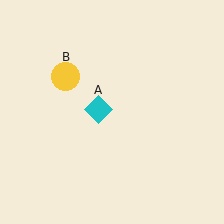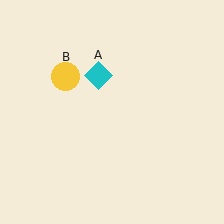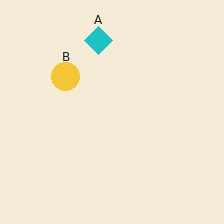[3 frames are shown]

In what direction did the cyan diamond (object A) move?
The cyan diamond (object A) moved up.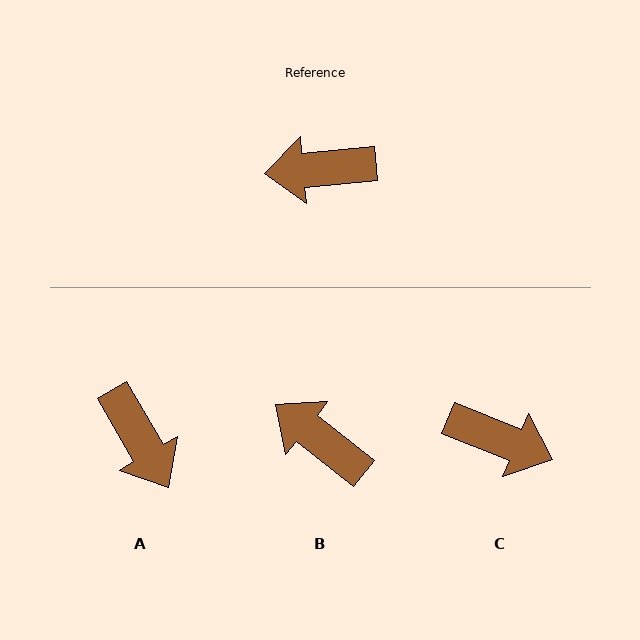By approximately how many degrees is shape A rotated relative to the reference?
Approximately 115 degrees counter-clockwise.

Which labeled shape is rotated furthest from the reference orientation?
C, about 153 degrees away.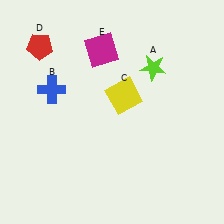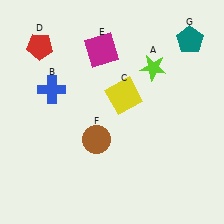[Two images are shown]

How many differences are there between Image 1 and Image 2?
There are 2 differences between the two images.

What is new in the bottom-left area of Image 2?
A brown circle (F) was added in the bottom-left area of Image 2.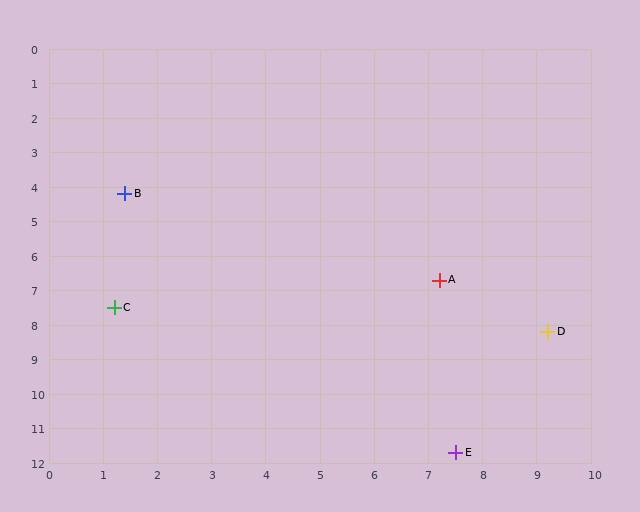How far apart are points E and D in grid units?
Points E and D are about 3.9 grid units apart.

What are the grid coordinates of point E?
Point E is at approximately (7.5, 11.7).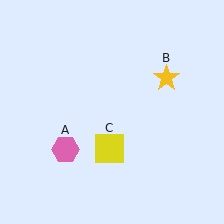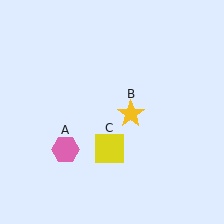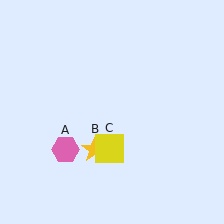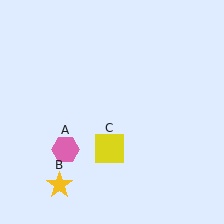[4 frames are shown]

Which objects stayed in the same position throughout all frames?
Pink hexagon (object A) and yellow square (object C) remained stationary.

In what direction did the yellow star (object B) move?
The yellow star (object B) moved down and to the left.